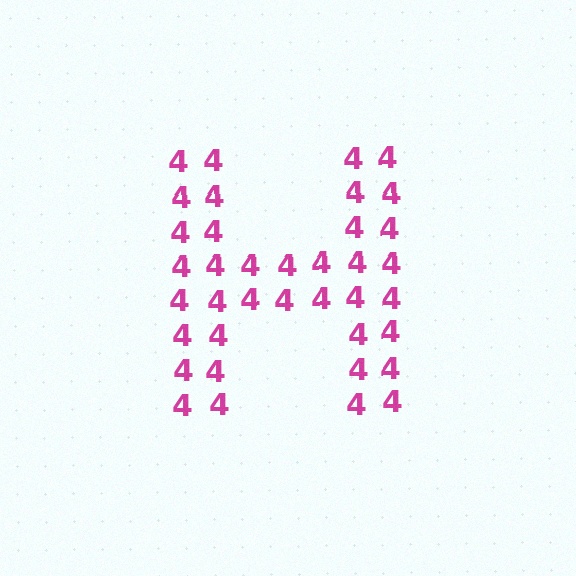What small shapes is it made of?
It is made of small digit 4's.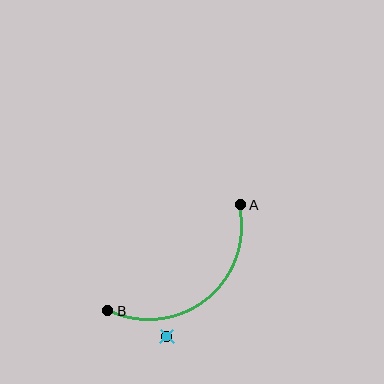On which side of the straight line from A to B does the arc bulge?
The arc bulges below and to the right of the straight line connecting A and B.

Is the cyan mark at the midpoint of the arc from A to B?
No — the cyan mark does not lie on the arc at all. It sits slightly outside the curve.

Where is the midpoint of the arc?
The arc midpoint is the point on the curve farthest from the straight line joining A and B. It sits below and to the right of that line.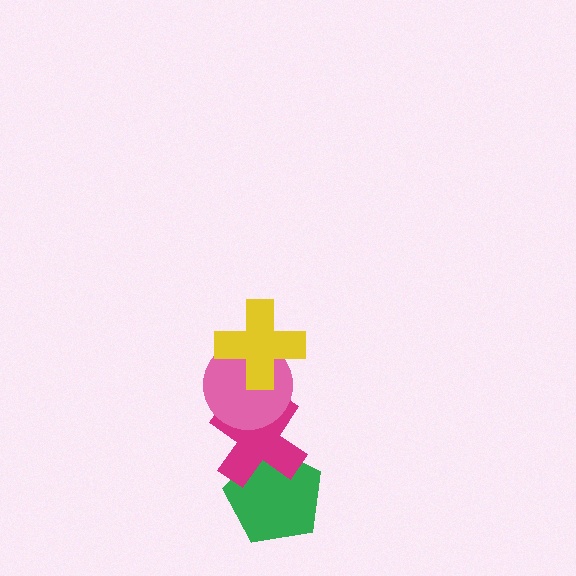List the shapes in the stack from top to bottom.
From top to bottom: the yellow cross, the pink circle, the magenta cross, the green pentagon.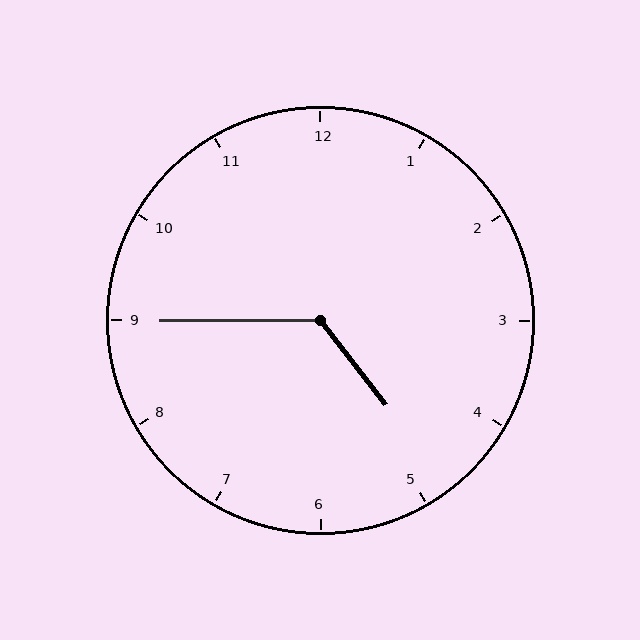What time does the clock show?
4:45.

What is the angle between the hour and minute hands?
Approximately 128 degrees.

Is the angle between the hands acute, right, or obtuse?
It is obtuse.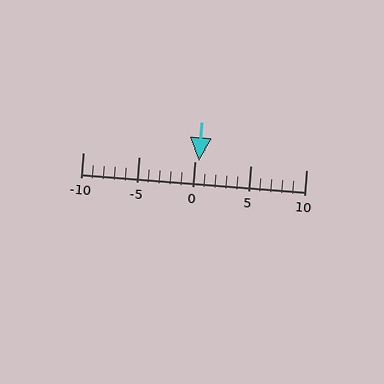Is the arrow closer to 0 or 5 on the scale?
The arrow is closer to 0.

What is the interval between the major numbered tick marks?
The major tick marks are spaced 5 units apart.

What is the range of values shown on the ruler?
The ruler shows values from -10 to 10.